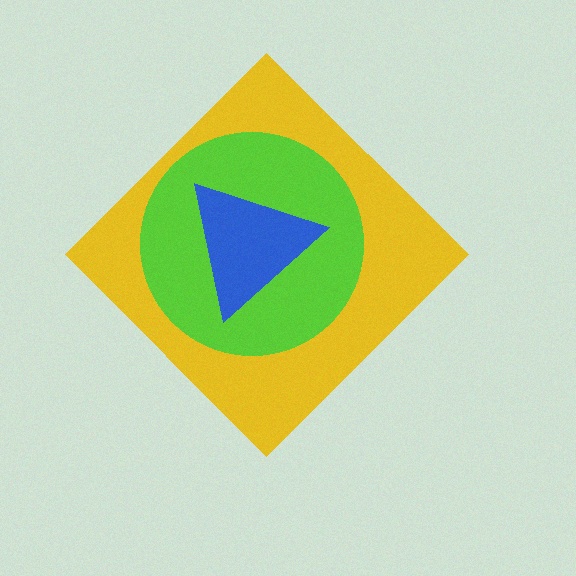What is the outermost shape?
The yellow diamond.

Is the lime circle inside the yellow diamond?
Yes.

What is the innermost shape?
The blue triangle.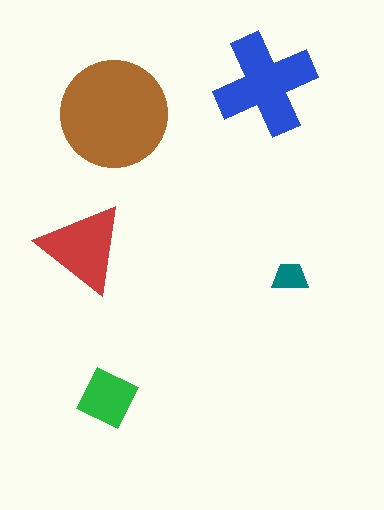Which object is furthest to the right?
The teal trapezoid is rightmost.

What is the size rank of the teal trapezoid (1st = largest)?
5th.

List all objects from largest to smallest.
The brown circle, the blue cross, the red triangle, the green square, the teal trapezoid.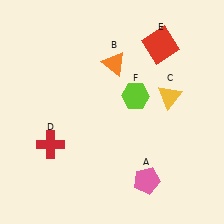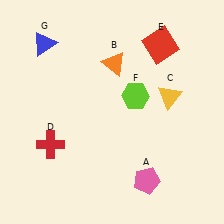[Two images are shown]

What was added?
A blue triangle (G) was added in Image 2.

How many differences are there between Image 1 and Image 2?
There is 1 difference between the two images.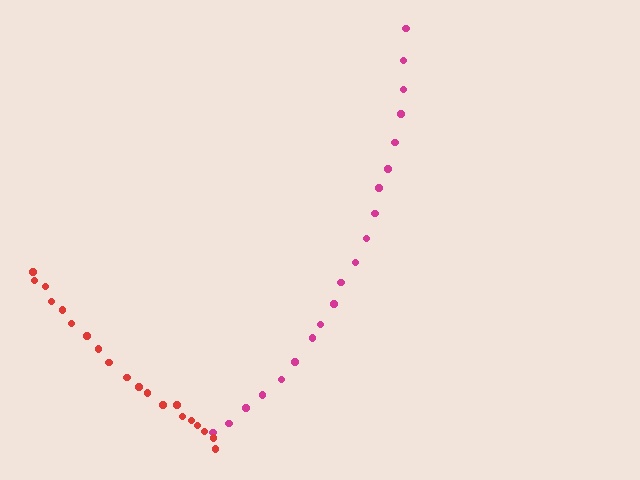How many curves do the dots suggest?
There are 2 distinct paths.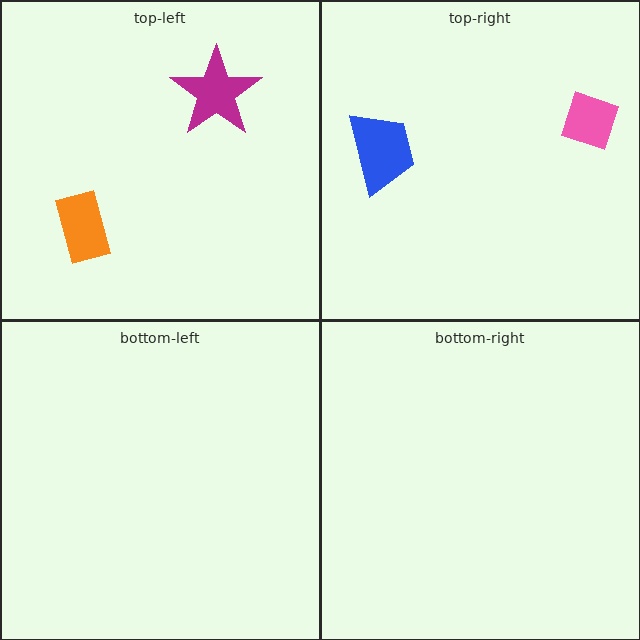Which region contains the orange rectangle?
The top-left region.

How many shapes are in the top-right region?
2.